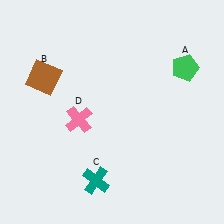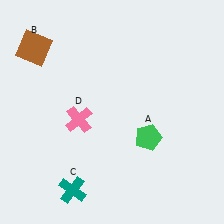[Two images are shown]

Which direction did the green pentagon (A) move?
The green pentagon (A) moved down.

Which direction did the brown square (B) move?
The brown square (B) moved up.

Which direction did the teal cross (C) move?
The teal cross (C) moved left.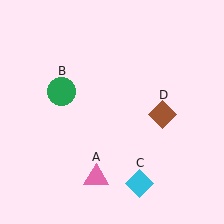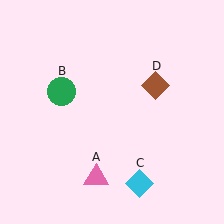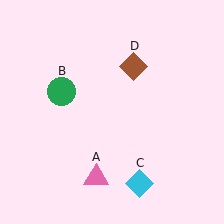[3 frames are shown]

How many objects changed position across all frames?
1 object changed position: brown diamond (object D).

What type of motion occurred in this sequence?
The brown diamond (object D) rotated counterclockwise around the center of the scene.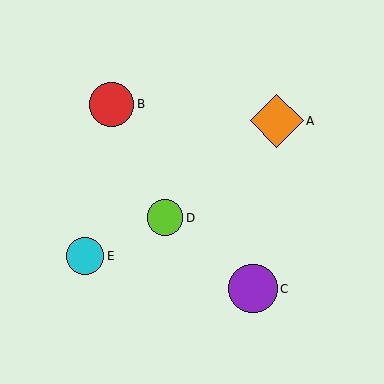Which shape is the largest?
The orange diamond (labeled A) is the largest.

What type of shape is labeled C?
Shape C is a purple circle.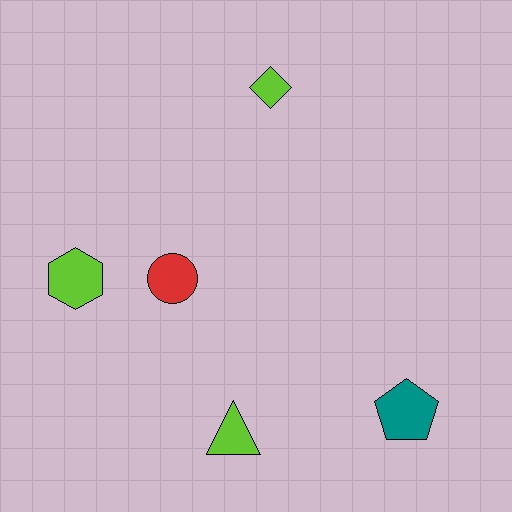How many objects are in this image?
There are 5 objects.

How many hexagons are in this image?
There is 1 hexagon.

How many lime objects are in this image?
There are 3 lime objects.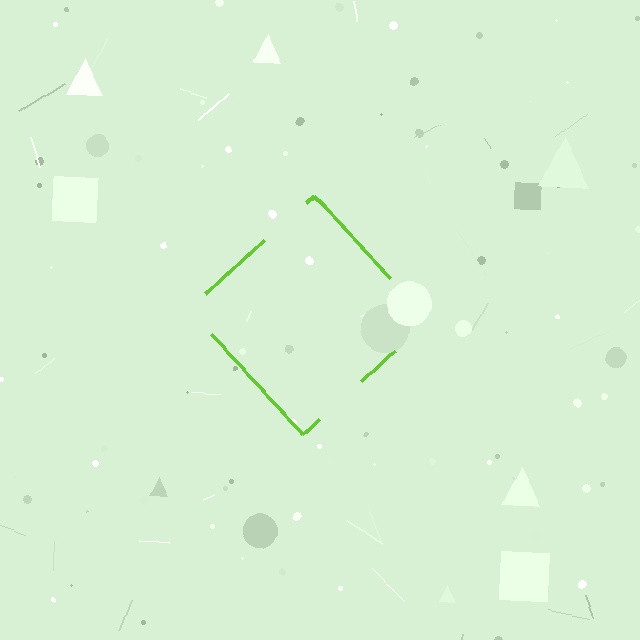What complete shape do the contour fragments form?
The contour fragments form a diamond.